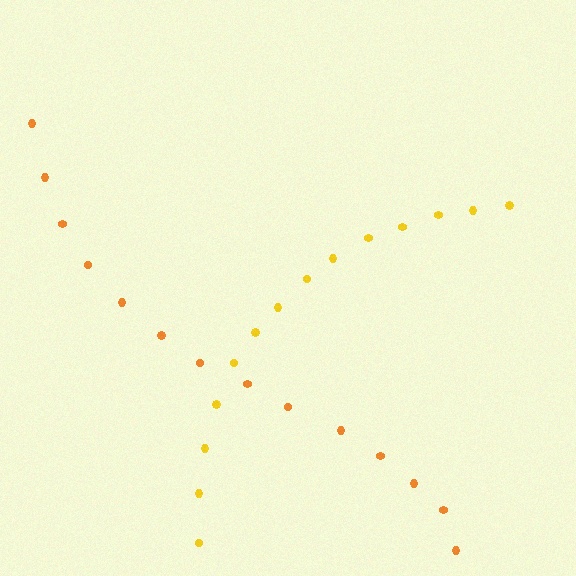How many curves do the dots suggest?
There are 2 distinct paths.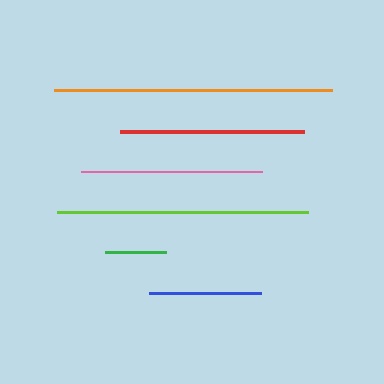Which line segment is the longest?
The orange line is the longest at approximately 278 pixels.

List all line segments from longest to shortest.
From longest to shortest: orange, lime, red, pink, blue, green.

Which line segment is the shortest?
The green line is the shortest at approximately 61 pixels.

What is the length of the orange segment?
The orange segment is approximately 278 pixels long.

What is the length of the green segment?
The green segment is approximately 61 pixels long.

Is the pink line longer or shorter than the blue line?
The pink line is longer than the blue line.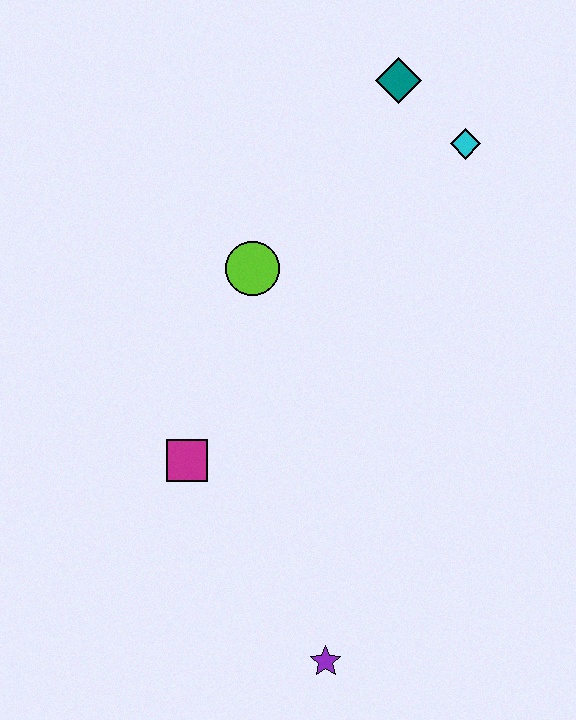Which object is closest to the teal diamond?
The cyan diamond is closest to the teal diamond.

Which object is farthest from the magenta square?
The teal diamond is farthest from the magenta square.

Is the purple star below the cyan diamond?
Yes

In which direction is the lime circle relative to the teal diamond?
The lime circle is below the teal diamond.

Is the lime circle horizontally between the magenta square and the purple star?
Yes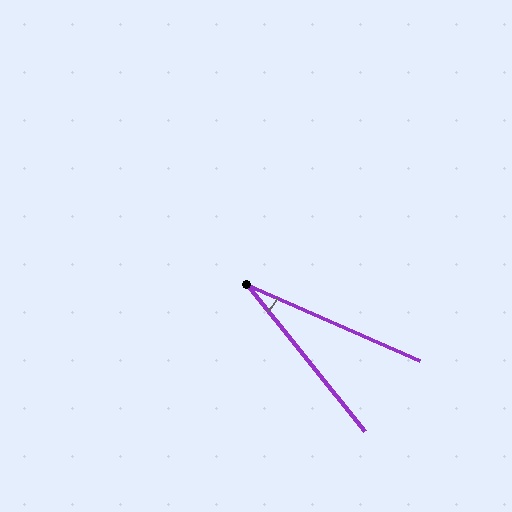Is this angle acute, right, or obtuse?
It is acute.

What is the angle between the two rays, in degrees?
Approximately 28 degrees.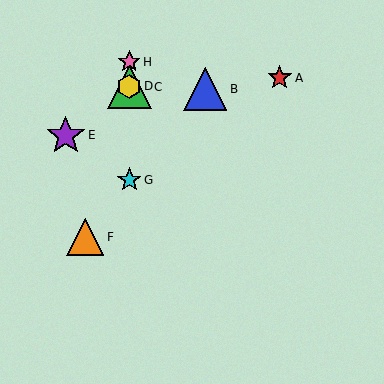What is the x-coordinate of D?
Object D is at x≈129.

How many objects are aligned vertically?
4 objects (C, D, G, H) are aligned vertically.